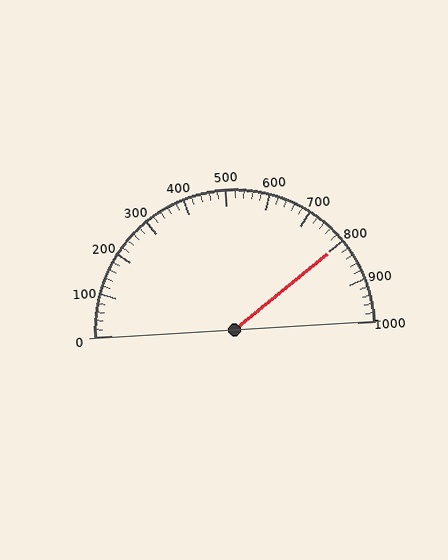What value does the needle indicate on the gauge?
The needle indicates approximately 800.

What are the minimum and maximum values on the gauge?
The gauge ranges from 0 to 1000.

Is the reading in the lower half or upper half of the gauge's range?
The reading is in the upper half of the range (0 to 1000).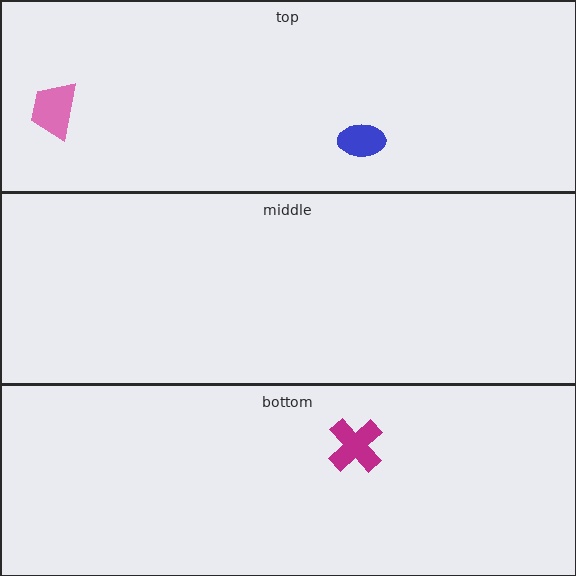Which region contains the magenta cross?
The bottom region.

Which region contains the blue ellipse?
The top region.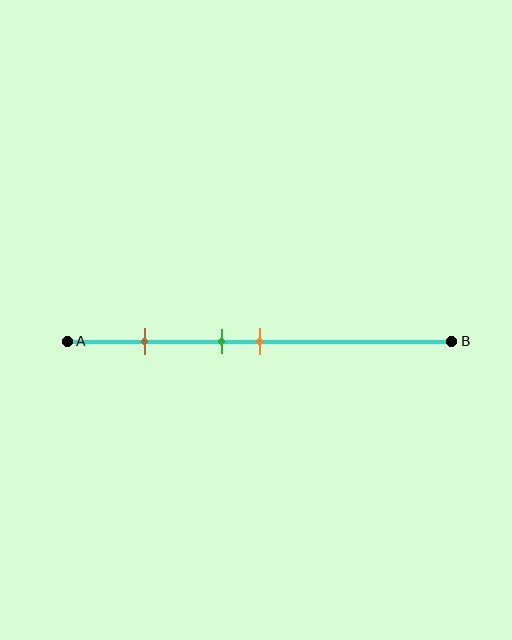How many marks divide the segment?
There are 3 marks dividing the segment.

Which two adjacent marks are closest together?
The green and orange marks are the closest adjacent pair.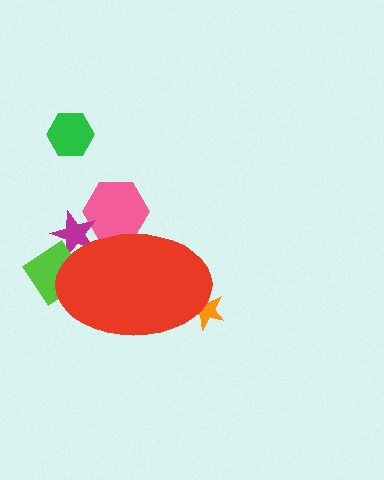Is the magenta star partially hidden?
Yes, the magenta star is partially hidden behind the red ellipse.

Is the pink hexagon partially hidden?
Yes, the pink hexagon is partially hidden behind the red ellipse.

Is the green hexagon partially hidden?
No, the green hexagon is fully visible.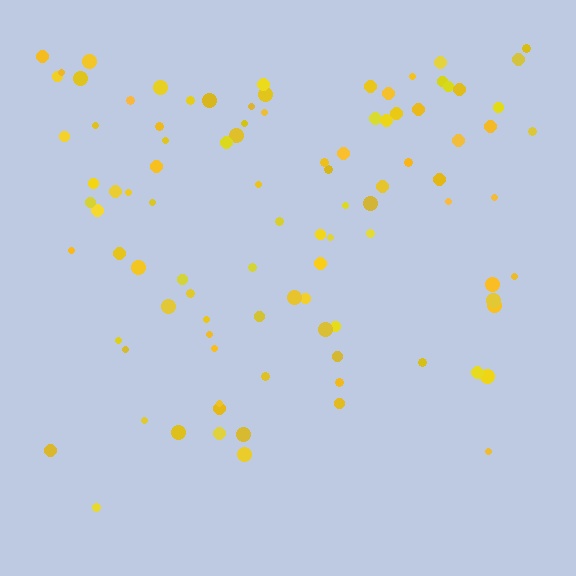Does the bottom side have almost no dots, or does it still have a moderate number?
Still a moderate number, just noticeably fewer than the top.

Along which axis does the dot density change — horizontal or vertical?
Vertical.